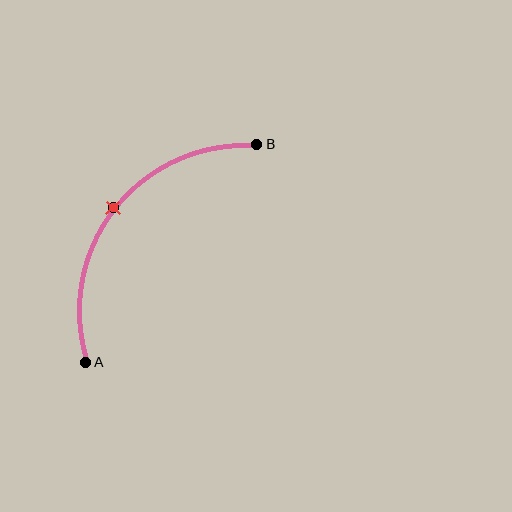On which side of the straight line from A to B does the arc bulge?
The arc bulges above and to the left of the straight line connecting A and B.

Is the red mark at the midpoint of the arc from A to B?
Yes. The red mark lies on the arc at equal arc-length from both A and B — it is the arc midpoint.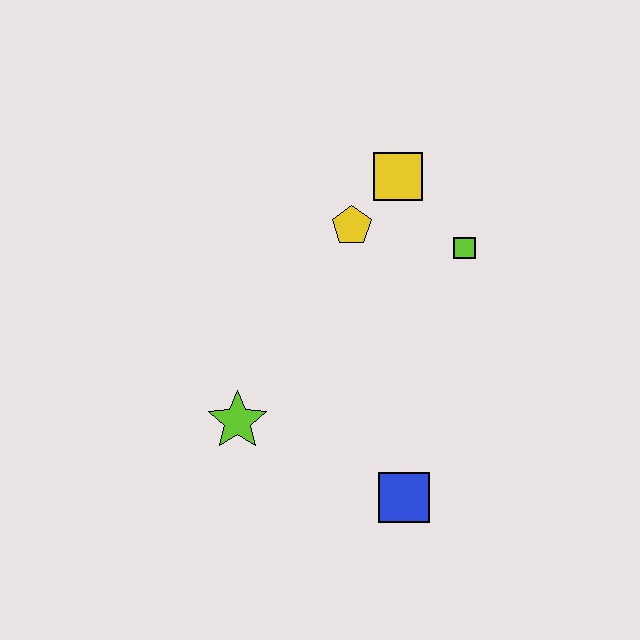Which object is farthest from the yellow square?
The blue square is farthest from the yellow square.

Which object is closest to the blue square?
The lime star is closest to the blue square.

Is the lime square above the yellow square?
No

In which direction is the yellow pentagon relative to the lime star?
The yellow pentagon is above the lime star.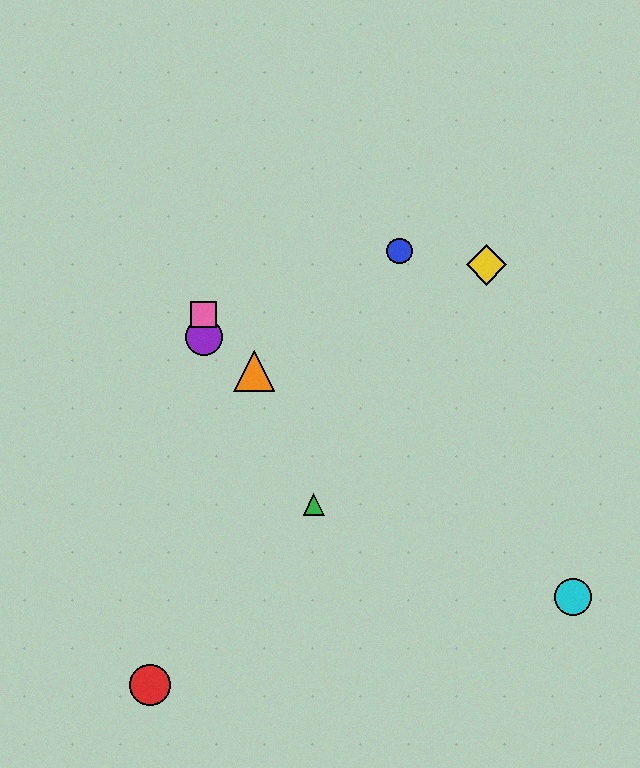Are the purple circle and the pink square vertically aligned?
Yes, both are at x≈204.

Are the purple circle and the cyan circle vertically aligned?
No, the purple circle is at x≈204 and the cyan circle is at x≈573.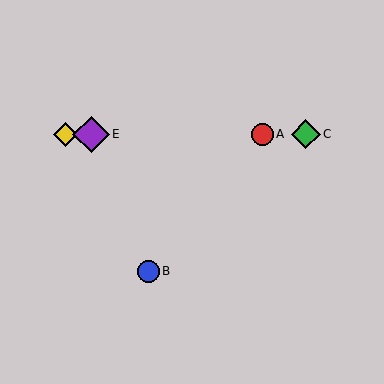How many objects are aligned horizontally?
4 objects (A, C, D, E) are aligned horizontally.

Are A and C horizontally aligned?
Yes, both are at y≈134.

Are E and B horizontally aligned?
No, E is at y≈134 and B is at y≈271.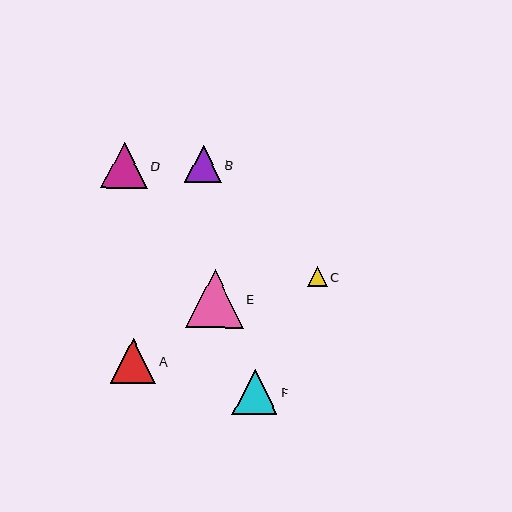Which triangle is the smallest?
Triangle C is the smallest with a size of approximately 20 pixels.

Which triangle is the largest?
Triangle E is the largest with a size of approximately 58 pixels.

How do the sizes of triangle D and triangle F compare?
Triangle D and triangle F are approximately the same size.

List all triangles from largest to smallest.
From largest to smallest: E, D, A, F, B, C.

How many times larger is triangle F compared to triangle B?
Triangle F is approximately 1.2 times the size of triangle B.